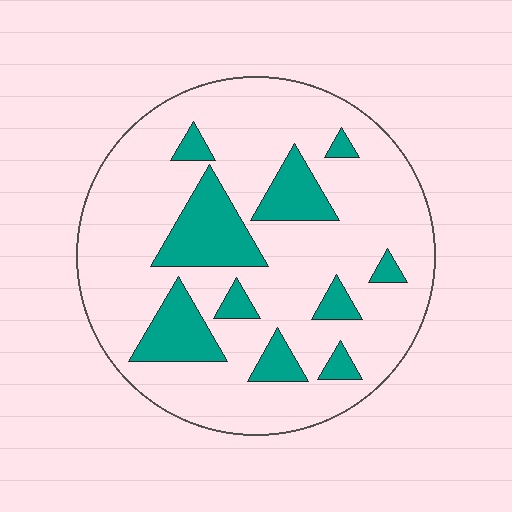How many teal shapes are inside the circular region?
10.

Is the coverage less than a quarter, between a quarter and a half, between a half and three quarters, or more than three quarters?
Less than a quarter.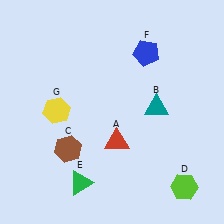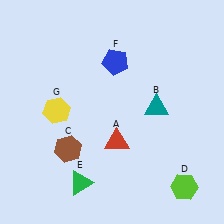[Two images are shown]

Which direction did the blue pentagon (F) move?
The blue pentagon (F) moved left.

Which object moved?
The blue pentagon (F) moved left.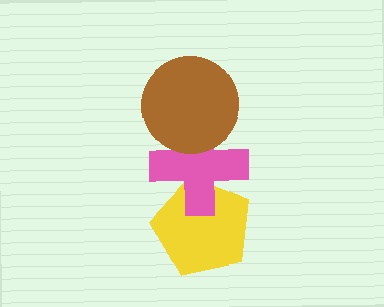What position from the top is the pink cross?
The pink cross is 2nd from the top.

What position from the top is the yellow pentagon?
The yellow pentagon is 3rd from the top.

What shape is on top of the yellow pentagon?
The pink cross is on top of the yellow pentagon.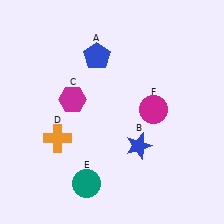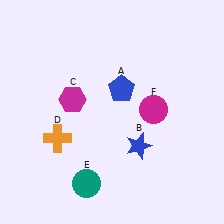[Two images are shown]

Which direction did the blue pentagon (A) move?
The blue pentagon (A) moved down.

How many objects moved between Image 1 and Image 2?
1 object moved between the two images.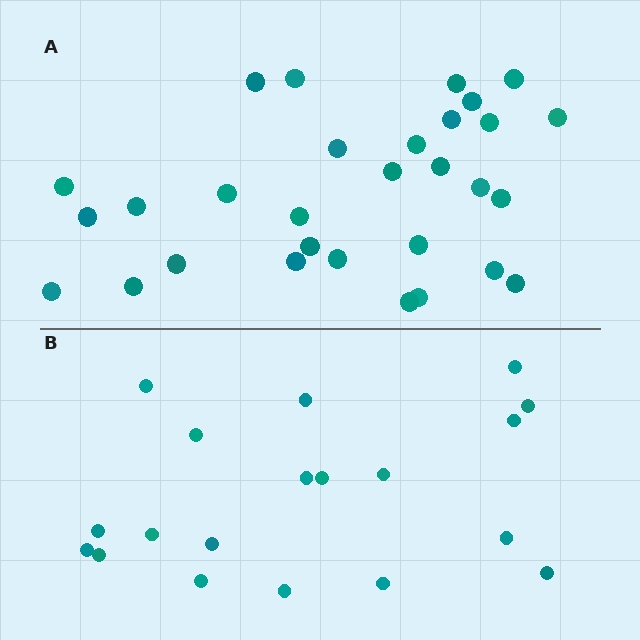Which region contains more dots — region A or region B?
Region A (the top region) has more dots.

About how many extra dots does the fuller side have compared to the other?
Region A has roughly 12 or so more dots than region B.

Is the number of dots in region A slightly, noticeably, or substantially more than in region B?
Region A has substantially more. The ratio is roughly 1.6 to 1.